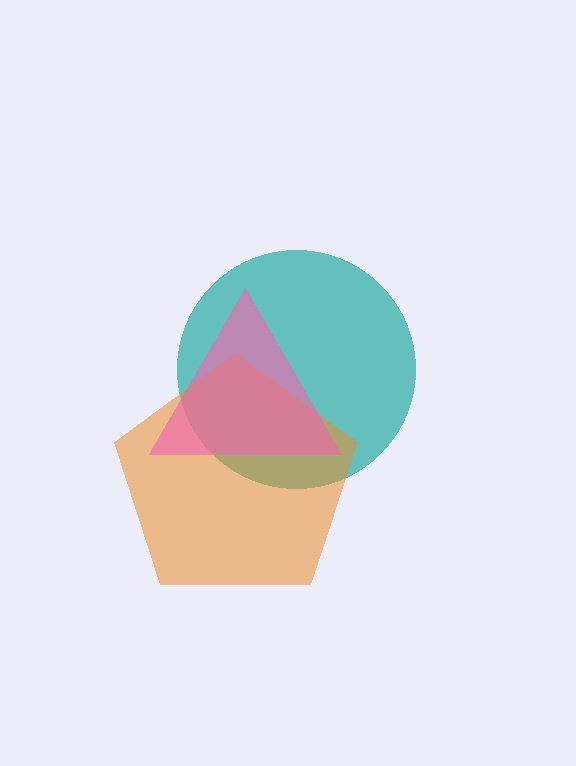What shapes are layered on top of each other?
The layered shapes are: a teal circle, an orange pentagon, a pink triangle.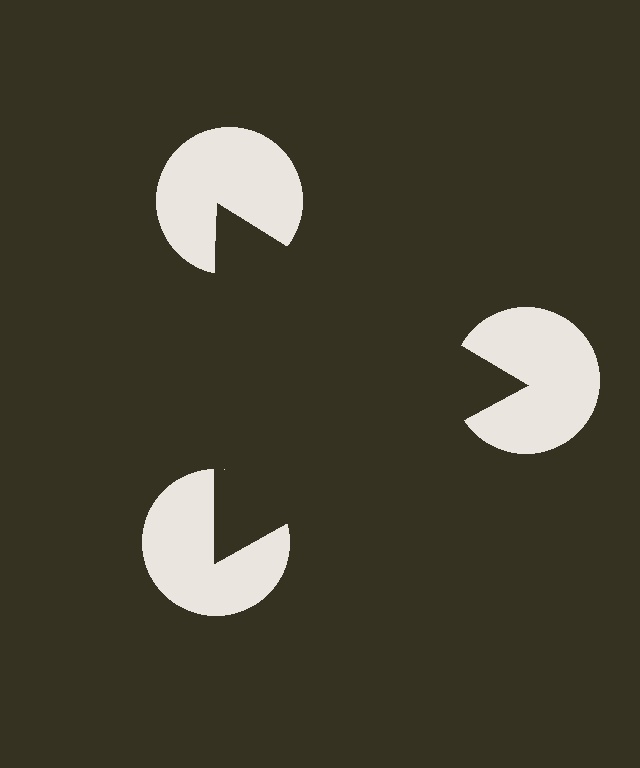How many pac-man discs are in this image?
There are 3 — one at each vertex of the illusory triangle.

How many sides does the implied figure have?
3 sides.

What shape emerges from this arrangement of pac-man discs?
An illusory triangle — its edges are inferred from the aligned wedge cuts in the pac-man discs, not physically drawn.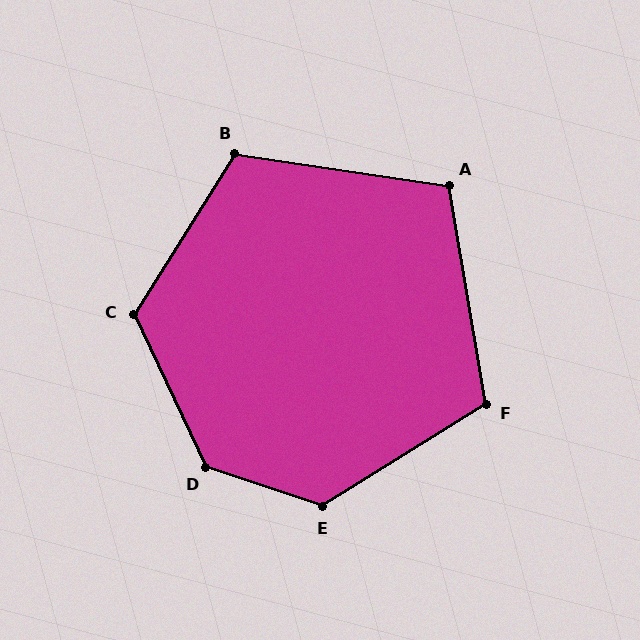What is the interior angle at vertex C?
Approximately 122 degrees (obtuse).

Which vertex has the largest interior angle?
D, at approximately 134 degrees.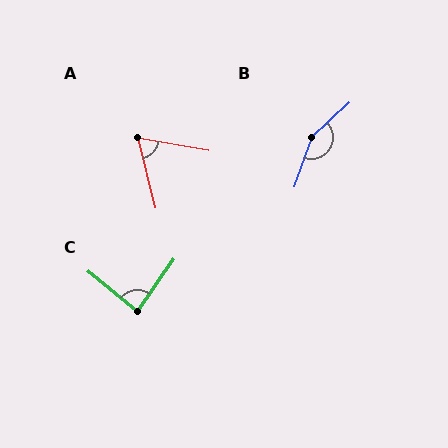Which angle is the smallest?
A, at approximately 67 degrees.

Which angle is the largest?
B, at approximately 153 degrees.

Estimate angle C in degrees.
Approximately 85 degrees.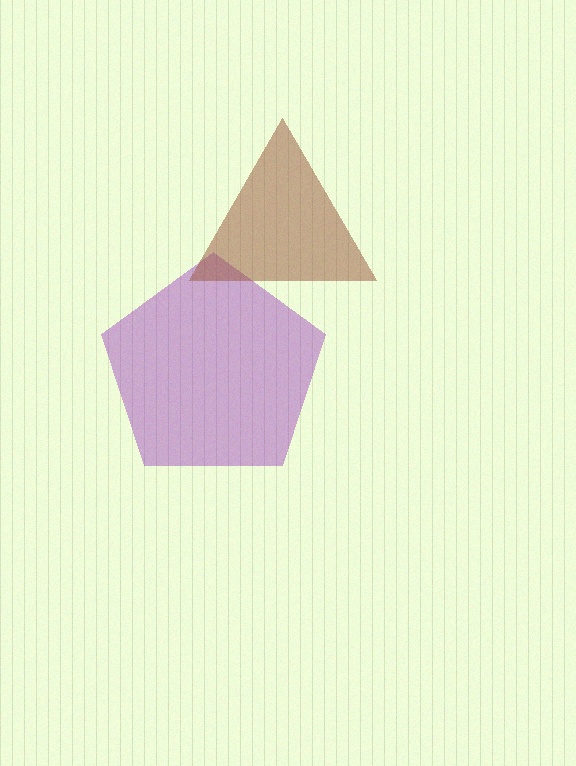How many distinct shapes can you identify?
There are 2 distinct shapes: a purple pentagon, a brown triangle.